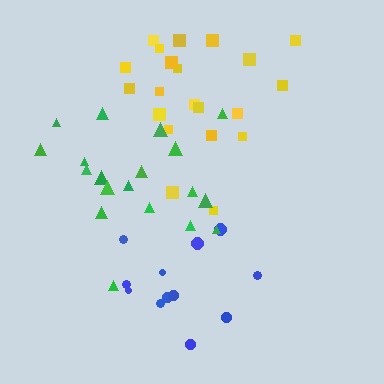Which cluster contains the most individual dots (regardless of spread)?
Yellow (21).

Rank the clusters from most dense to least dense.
green, yellow, blue.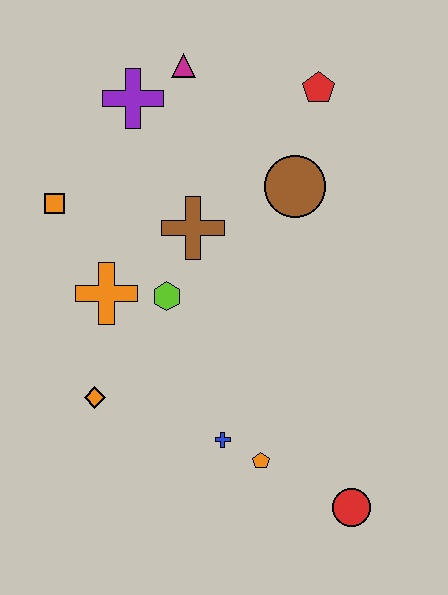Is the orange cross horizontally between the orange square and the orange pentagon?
Yes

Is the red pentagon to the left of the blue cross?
No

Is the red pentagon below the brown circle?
No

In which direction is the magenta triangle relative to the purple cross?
The magenta triangle is to the right of the purple cross.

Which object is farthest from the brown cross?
The red circle is farthest from the brown cross.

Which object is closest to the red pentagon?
The brown circle is closest to the red pentagon.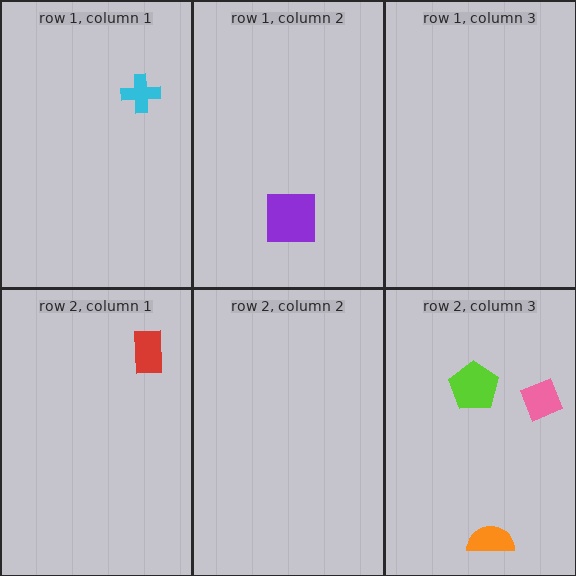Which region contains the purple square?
The row 1, column 2 region.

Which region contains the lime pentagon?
The row 2, column 3 region.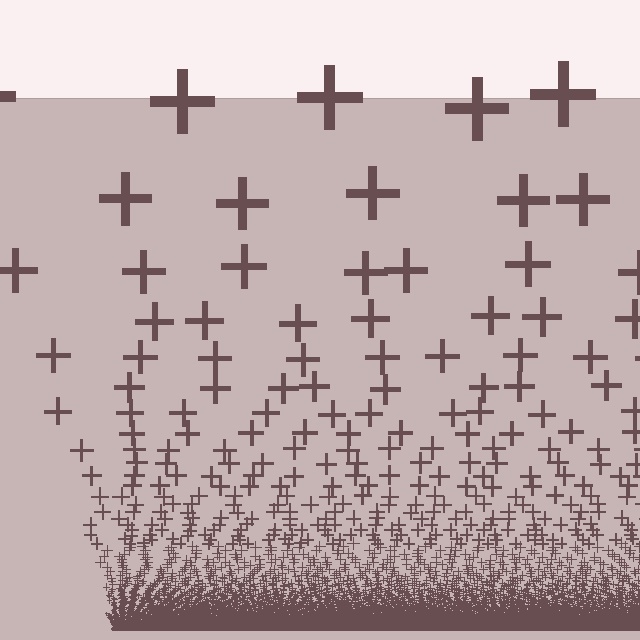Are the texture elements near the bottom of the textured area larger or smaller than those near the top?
Smaller. The gradient is inverted — elements near the bottom are smaller and denser.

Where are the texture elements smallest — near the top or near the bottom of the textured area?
Near the bottom.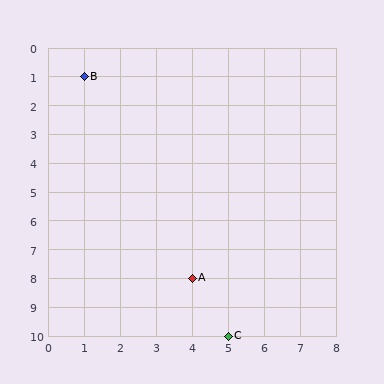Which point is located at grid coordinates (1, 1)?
Point B is at (1, 1).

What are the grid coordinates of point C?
Point C is at grid coordinates (5, 10).